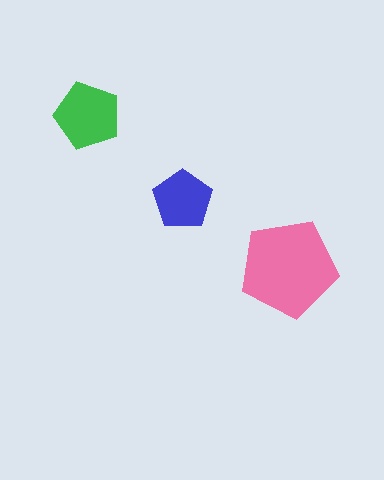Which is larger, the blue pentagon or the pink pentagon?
The pink one.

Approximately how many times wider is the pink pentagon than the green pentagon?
About 1.5 times wider.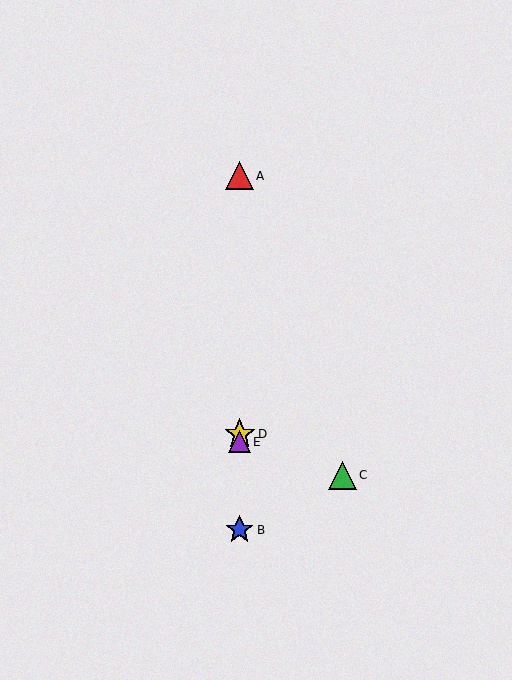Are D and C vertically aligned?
No, D is at x≈240 and C is at x≈342.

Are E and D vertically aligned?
Yes, both are at x≈240.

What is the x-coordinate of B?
Object B is at x≈240.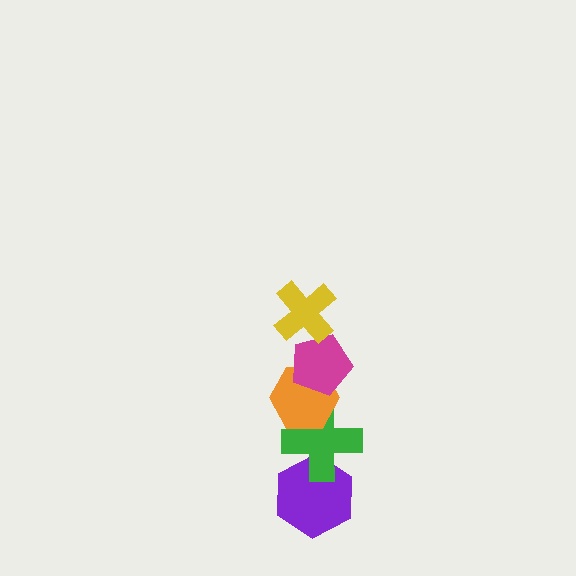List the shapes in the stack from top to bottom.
From top to bottom: the yellow cross, the magenta pentagon, the orange hexagon, the green cross, the purple hexagon.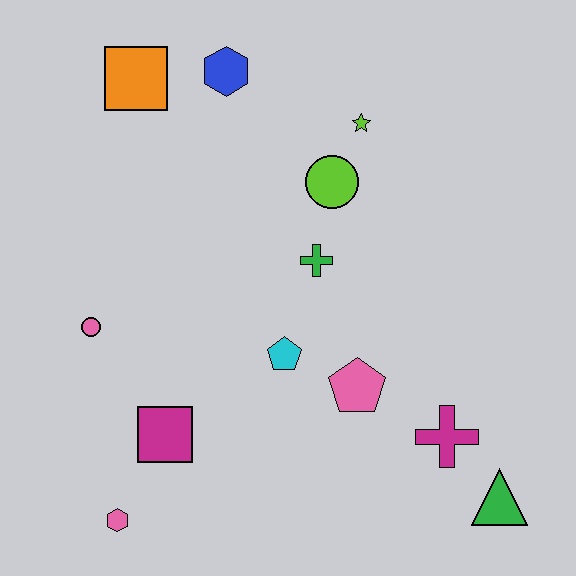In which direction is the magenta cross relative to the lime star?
The magenta cross is below the lime star.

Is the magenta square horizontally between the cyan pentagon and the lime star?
No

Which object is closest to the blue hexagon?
The orange square is closest to the blue hexagon.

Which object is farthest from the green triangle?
The orange square is farthest from the green triangle.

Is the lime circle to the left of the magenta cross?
Yes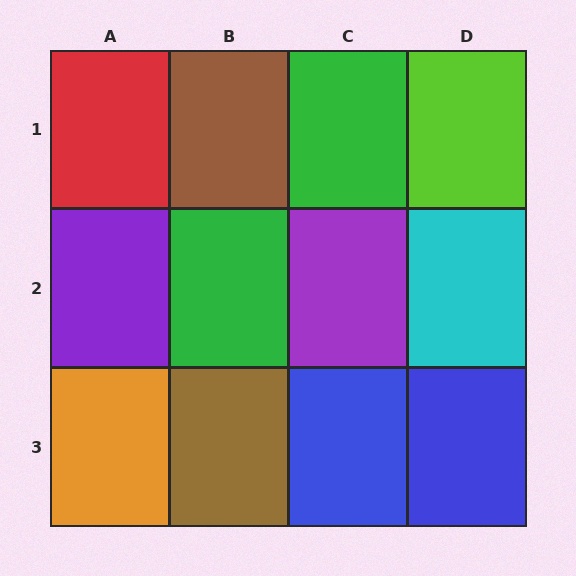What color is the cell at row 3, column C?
Blue.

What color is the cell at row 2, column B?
Green.